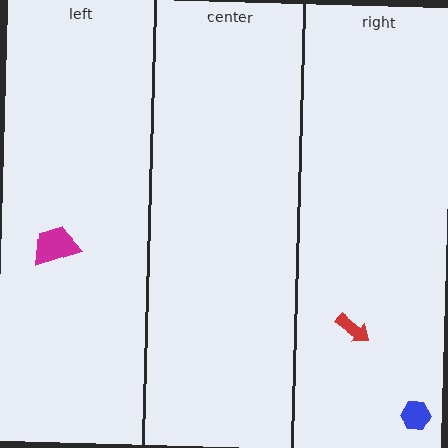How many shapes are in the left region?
1.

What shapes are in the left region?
The magenta trapezoid.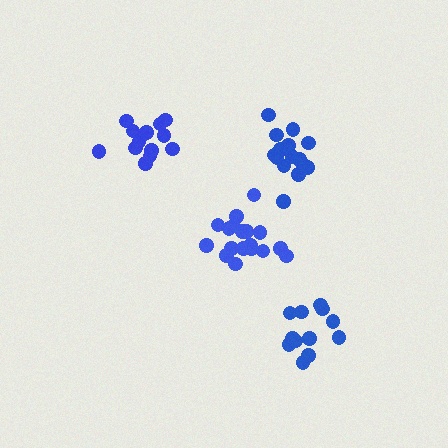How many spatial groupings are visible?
There are 4 spatial groupings.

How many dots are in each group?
Group 1: 18 dots, Group 2: 14 dots, Group 3: 15 dots, Group 4: 12 dots (59 total).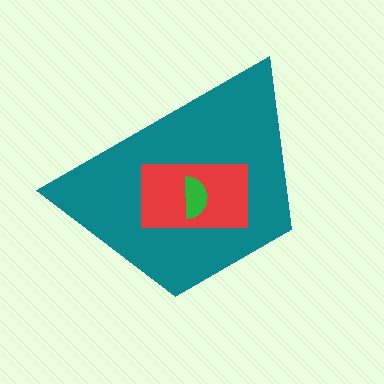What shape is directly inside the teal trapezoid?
The red rectangle.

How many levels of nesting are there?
3.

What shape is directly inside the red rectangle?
The green semicircle.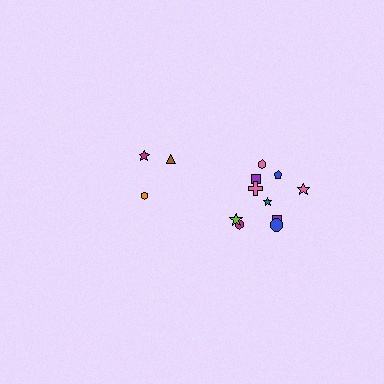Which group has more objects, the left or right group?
The right group.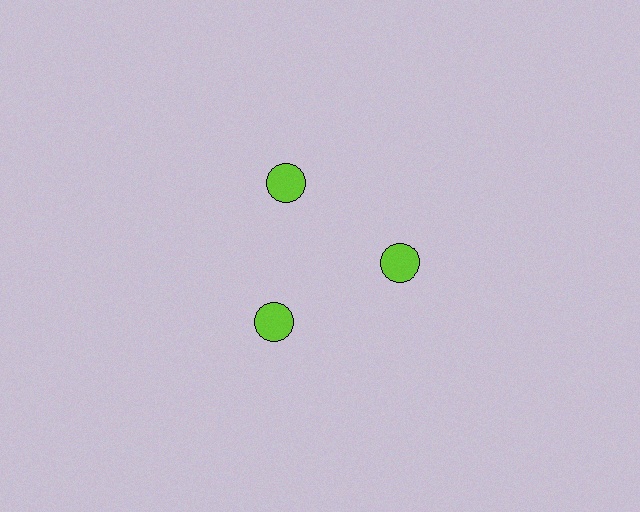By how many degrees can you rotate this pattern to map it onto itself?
The pattern maps onto itself every 120 degrees of rotation.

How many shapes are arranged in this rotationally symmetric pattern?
There are 3 shapes, arranged in 3 groups of 1.